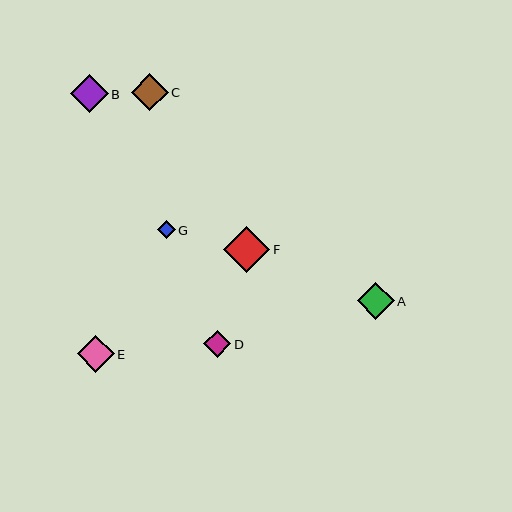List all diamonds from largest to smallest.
From largest to smallest: F, B, E, A, C, D, G.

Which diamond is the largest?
Diamond F is the largest with a size of approximately 46 pixels.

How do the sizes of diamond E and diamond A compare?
Diamond E and diamond A are approximately the same size.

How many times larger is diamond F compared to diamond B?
Diamond F is approximately 1.2 times the size of diamond B.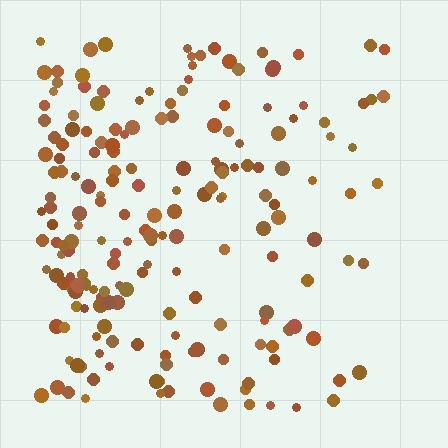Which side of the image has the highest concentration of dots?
The left.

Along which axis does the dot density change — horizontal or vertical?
Horizontal.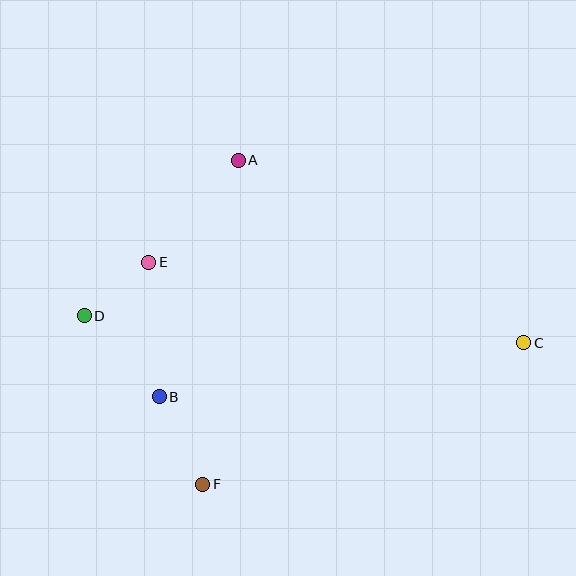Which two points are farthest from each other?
Points C and D are farthest from each other.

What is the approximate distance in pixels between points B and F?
The distance between B and F is approximately 98 pixels.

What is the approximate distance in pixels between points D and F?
The distance between D and F is approximately 206 pixels.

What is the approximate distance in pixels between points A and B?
The distance between A and B is approximately 249 pixels.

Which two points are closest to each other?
Points D and E are closest to each other.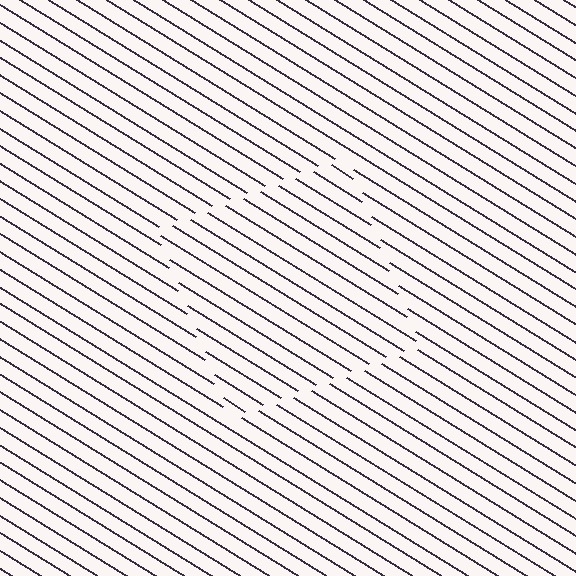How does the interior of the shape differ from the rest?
The interior of the shape contains the same grating, shifted by half a period — the contour is defined by the phase discontinuity where line-ends from the inner and outer gratings abut.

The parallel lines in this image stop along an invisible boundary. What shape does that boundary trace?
An illusory square. The interior of the shape contains the same grating, shifted by half a period — the contour is defined by the phase discontinuity where line-ends from the inner and outer gratings abut.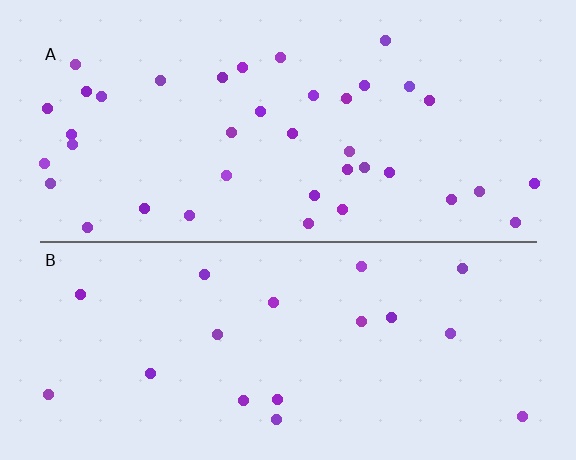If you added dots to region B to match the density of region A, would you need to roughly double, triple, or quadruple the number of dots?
Approximately double.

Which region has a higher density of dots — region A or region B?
A (the top).